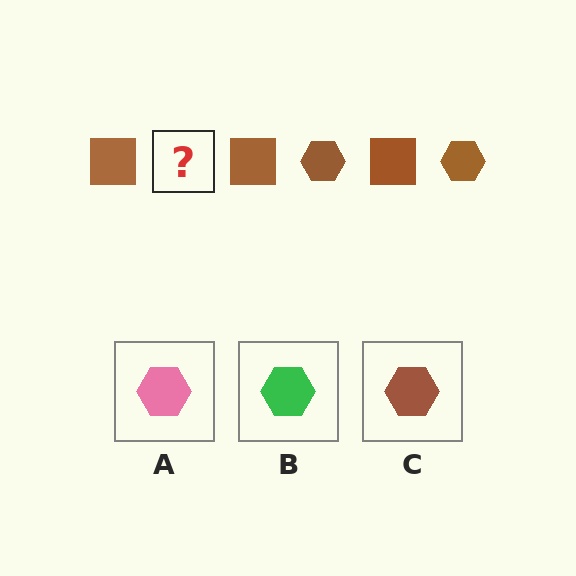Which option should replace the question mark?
Option C.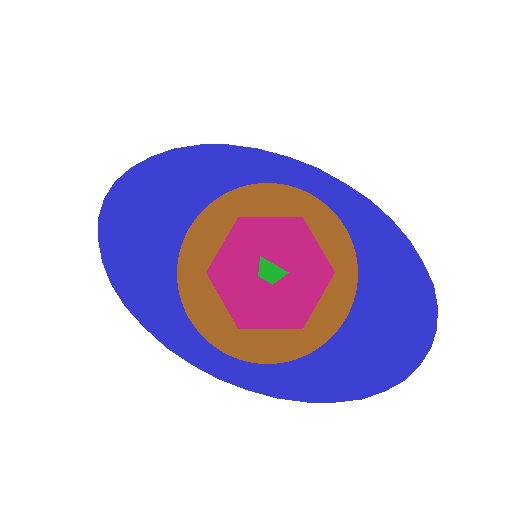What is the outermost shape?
The blue ellipse.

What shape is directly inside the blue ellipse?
The brown circle.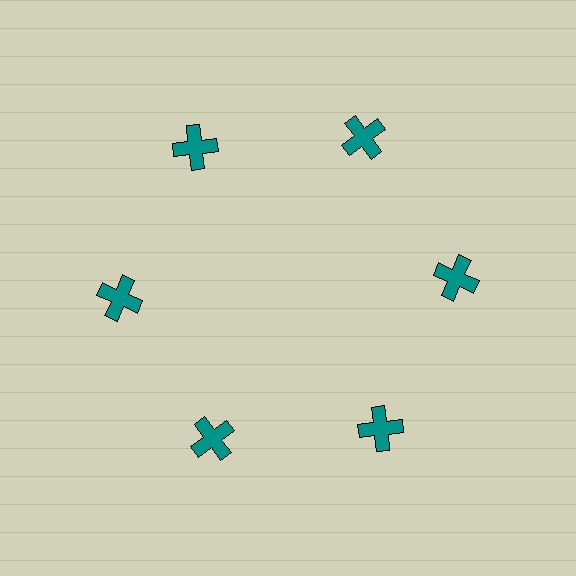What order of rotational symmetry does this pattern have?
This pattern has 6-fold rotational symmetry.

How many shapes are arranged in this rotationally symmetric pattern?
There are 6 shapes, arranged in 6 groups of 1.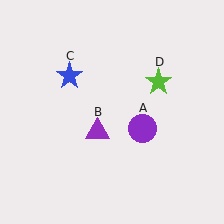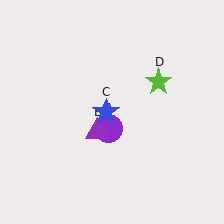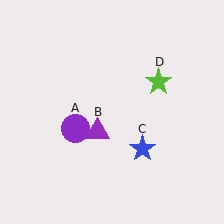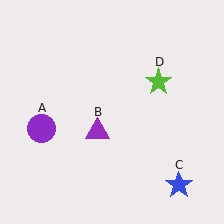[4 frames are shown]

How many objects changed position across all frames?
2 objects changed position: purple circle (object A), blue star (object C).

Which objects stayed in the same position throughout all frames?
Purple triangle (object B) and lime star (object D) remained stationary.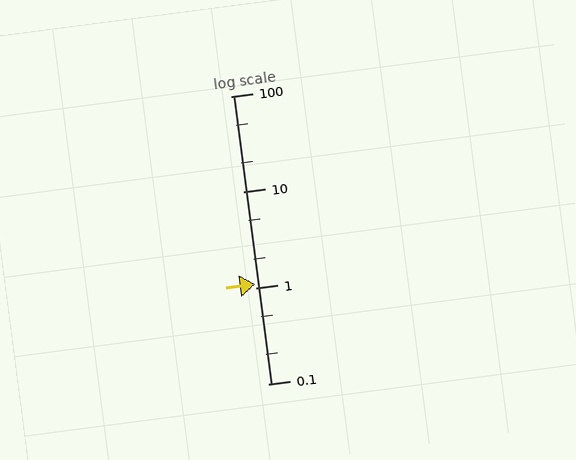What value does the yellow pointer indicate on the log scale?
The pointer indicates approximately 1.1.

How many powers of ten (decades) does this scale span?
The scale spans 3 decades, from 0.1 to 100.